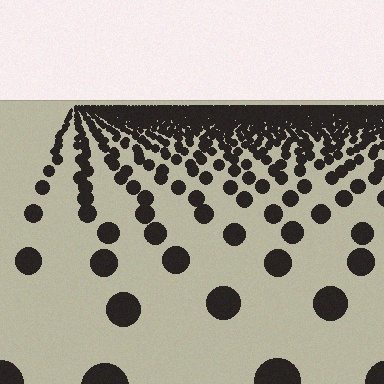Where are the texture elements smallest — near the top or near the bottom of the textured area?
Near the top.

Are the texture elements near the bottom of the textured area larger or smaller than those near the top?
Larger. Near the bottom, elements are closer to the viewer and appear at a bigger on-screen size.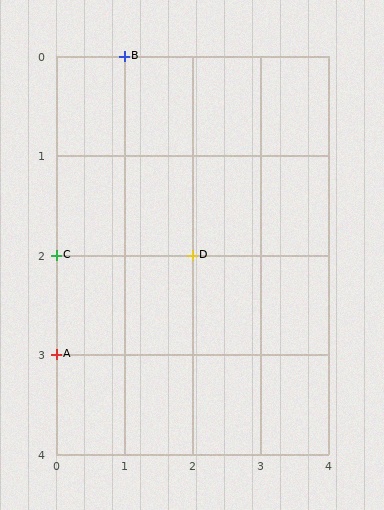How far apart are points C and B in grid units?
Points C and B are 1 column and 2 rows apart (about 2.2 grid units diagonally).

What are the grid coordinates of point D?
Point D is at grid coordinates (2, 2).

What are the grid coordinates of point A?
Point A is at grid coordinates (0, 3).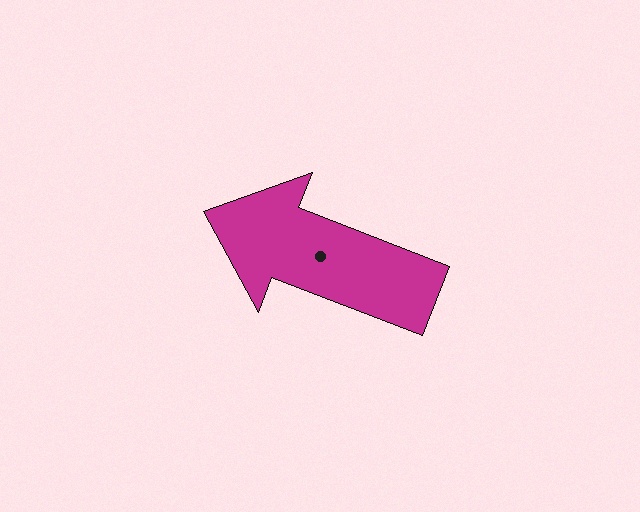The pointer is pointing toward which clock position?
Roughly 10 o'clock.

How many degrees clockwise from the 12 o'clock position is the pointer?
Approximately 291 degrees.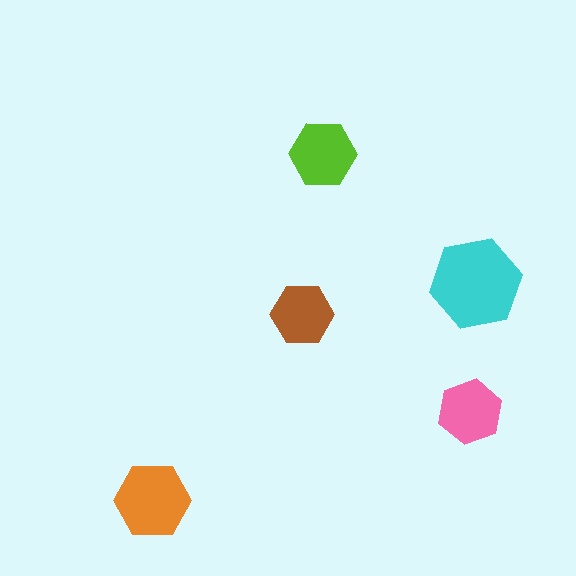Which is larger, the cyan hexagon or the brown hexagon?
The cyan one.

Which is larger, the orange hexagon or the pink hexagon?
The orange one.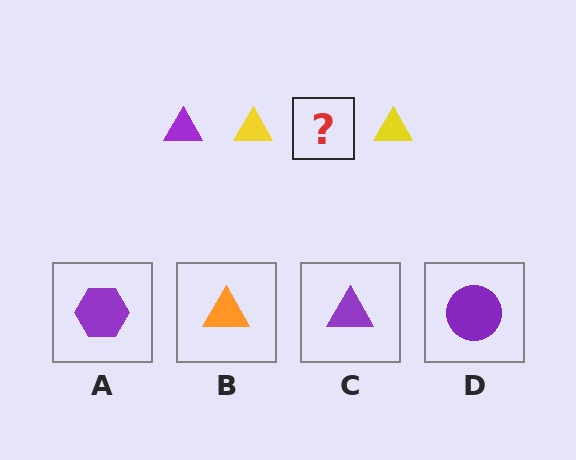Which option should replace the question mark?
Option C.